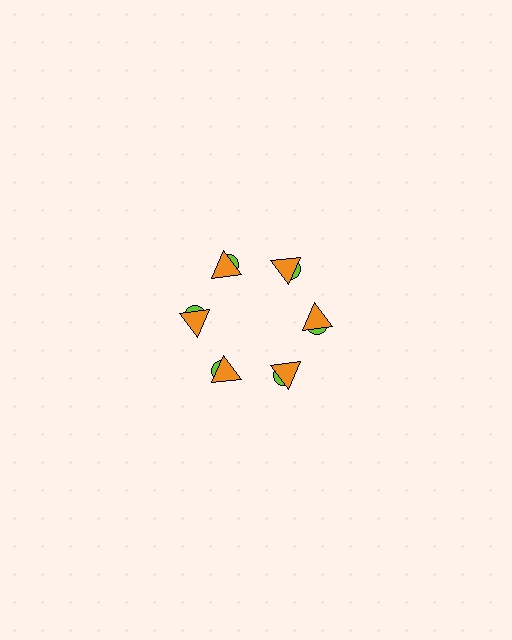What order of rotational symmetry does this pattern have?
This pattern has 6-fold rotational symmetry.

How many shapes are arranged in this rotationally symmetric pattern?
There are 12 shapes, arranged in 6 groups of 2.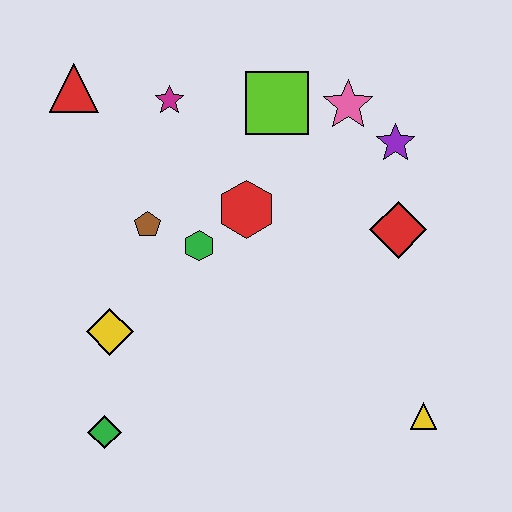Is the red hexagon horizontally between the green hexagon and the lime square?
Yes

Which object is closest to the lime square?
The pink star is closest to the lime square.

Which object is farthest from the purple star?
The green diamond is farthest from the purple star.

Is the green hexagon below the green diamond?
No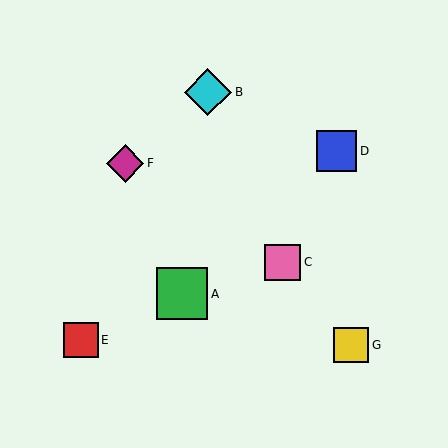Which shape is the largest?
The green square (labeled A) is the largest.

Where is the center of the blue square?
The center of the blue square is at (337, 151).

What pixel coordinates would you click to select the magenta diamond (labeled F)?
Click at (125, 163) to select the magenta diamond F.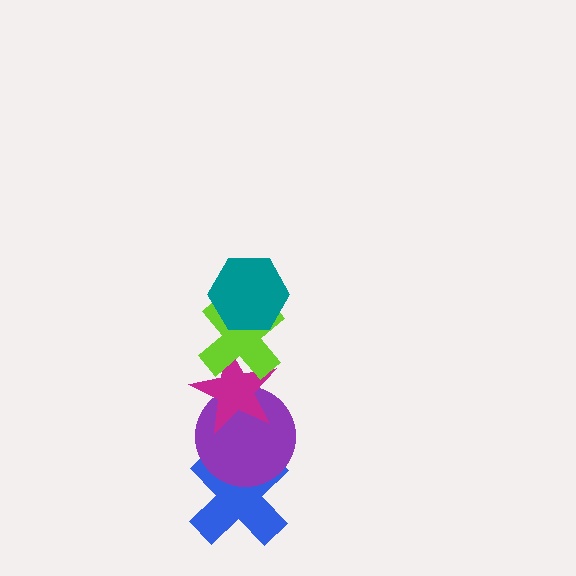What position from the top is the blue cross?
The blue cross is 5th from the top.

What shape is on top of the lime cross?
The teal hexagon is on top of the lime cross.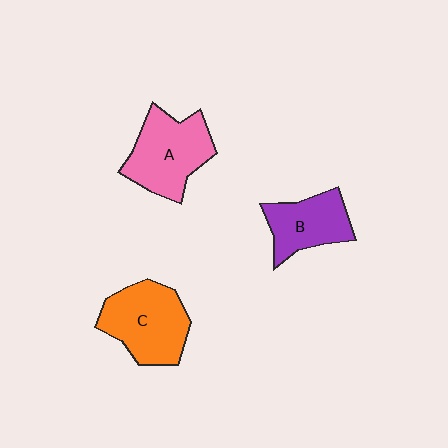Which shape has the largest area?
Shape C (orange).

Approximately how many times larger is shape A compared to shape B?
Approximately 1.3 times.